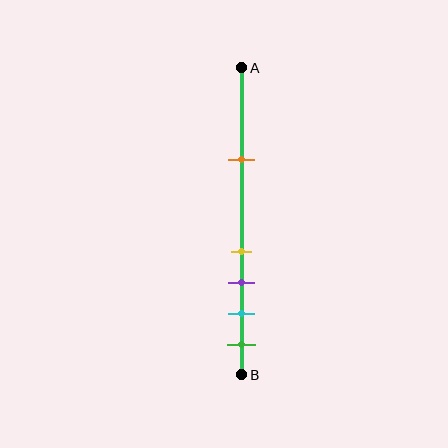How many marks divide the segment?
There are 5 marks dividing the segment.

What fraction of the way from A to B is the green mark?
The green mark is approximately 90% (0.9) of the way from A to B.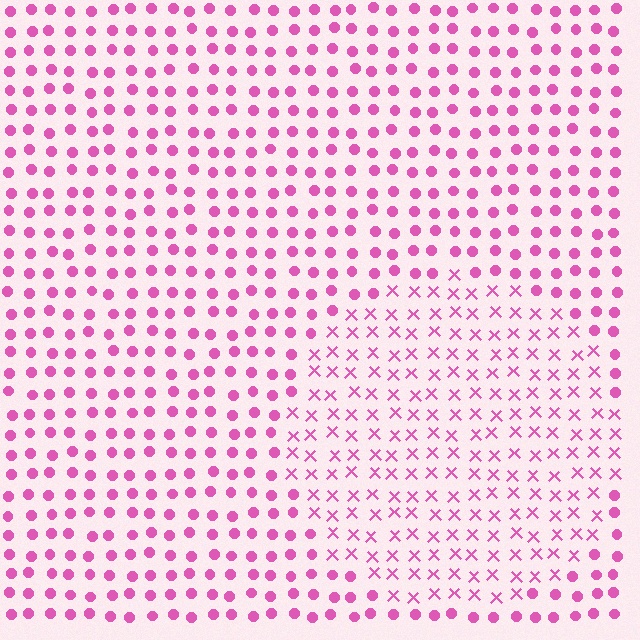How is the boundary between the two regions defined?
The boundary is defined by a change in element shape: X marks inside vs. circles outside. All elements share the same color and spacing.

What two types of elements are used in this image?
The image uses X marks inside the circle region and circles outside it.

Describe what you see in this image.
The image is filled with small pink elements arranged in a uniform grid. A circle-shaped region contains X marks, while the surrounding area contains circles. The boundary is defined purely by the change in element shape.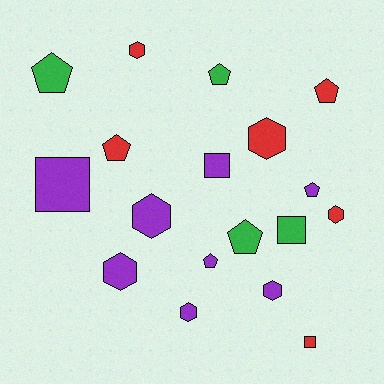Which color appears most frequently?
Purple, with 8 objects.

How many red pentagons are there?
There are 2 red pentagons.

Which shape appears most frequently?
Hexagon, with 7 objects.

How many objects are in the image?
There are 18 objects.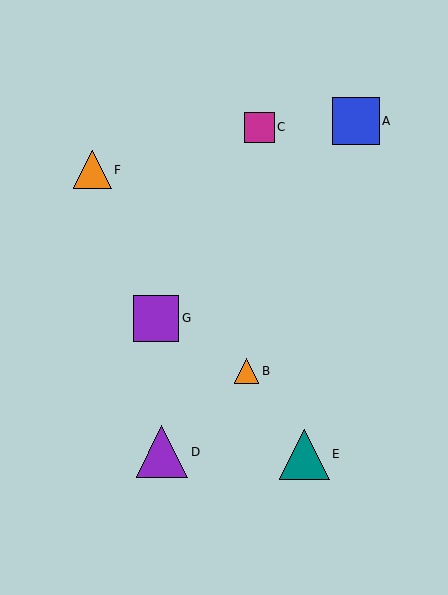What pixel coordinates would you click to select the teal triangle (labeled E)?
Click at (304, 454) to select the teal triangle E.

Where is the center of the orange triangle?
The center of the orange triangle is at (92, 170).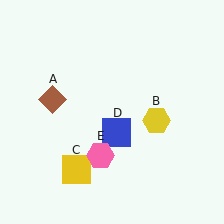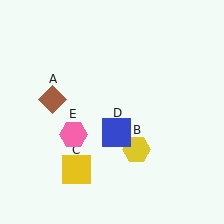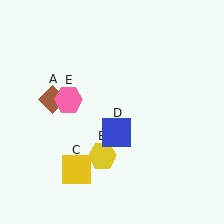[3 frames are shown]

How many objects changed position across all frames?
2 objects changed position: yellow hexagon (object B), pink hexagon (object E).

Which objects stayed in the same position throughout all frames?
Brown diamond (object A) and yellow square (object C) and blue square (object D) remained stationary.